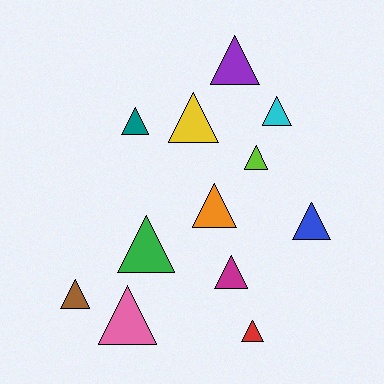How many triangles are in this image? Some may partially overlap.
There are 12 triangles.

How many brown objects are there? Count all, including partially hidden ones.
There is 1 brown object.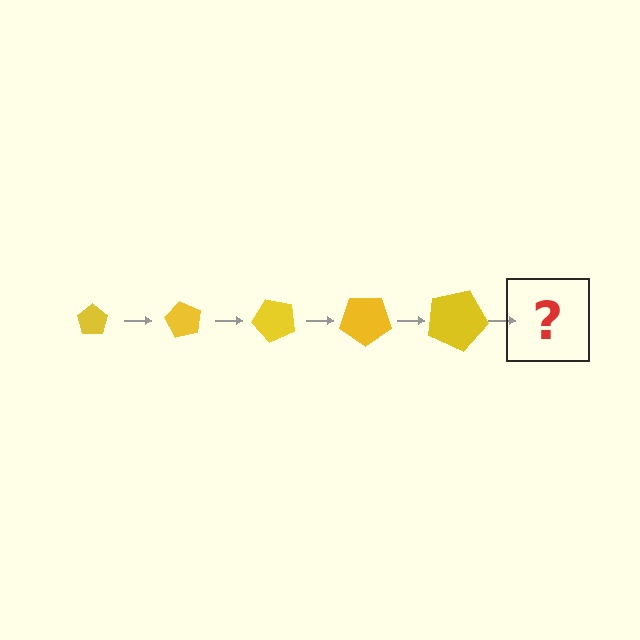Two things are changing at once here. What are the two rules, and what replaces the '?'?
The two rules are that the pentagon grows larger each step and it rotates 60 degrees each step. The '?' should be a pentagon, larger than the previous one and rotated 300 degrees from the start.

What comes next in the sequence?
The next element should be a pentagon, larger than the previous one and rotated 300 degrees from the start.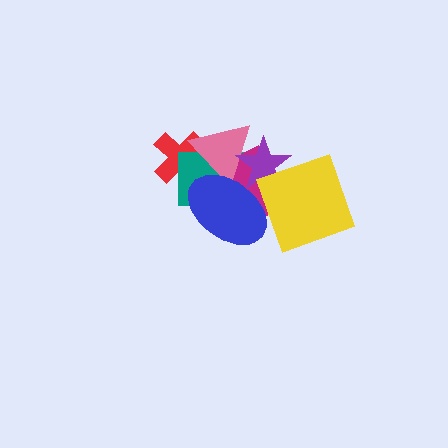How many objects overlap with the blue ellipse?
4 objects overlap with the blue ellipse.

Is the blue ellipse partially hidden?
Yes, it is partially covered by another shape.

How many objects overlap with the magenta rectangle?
5 objects overlap with the magenta rectangle.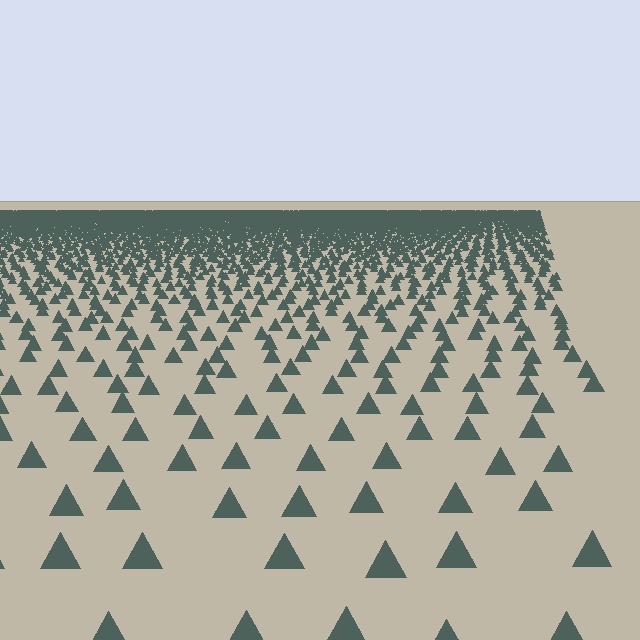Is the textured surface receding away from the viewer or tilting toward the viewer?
The surface is receding away from the viewer. Texture elements get smaller and denser toward the top.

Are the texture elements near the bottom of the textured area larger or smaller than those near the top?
Larger. Near the bottom, elements are closer to the viewer and appear at a bigger on-screen size.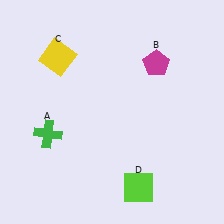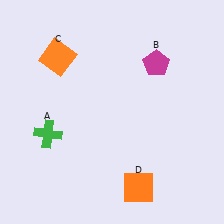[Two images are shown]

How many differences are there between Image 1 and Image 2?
There are 2 differences between the two images.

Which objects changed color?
C changed from yellow to orange. D changed from lime to orange.